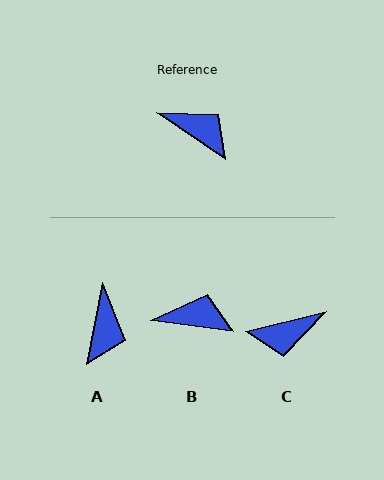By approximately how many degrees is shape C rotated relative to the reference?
Approximately 132 degrees clockwise.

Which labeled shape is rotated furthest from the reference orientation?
C, about 132 degrees away.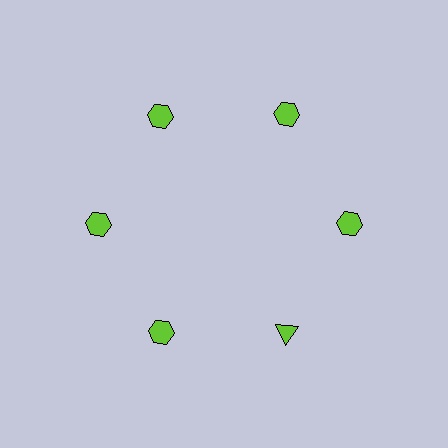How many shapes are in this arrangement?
There are 6 shapes arranged in a ring pattern.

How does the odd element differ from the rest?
It has a different shape: triangle instead of hexagon.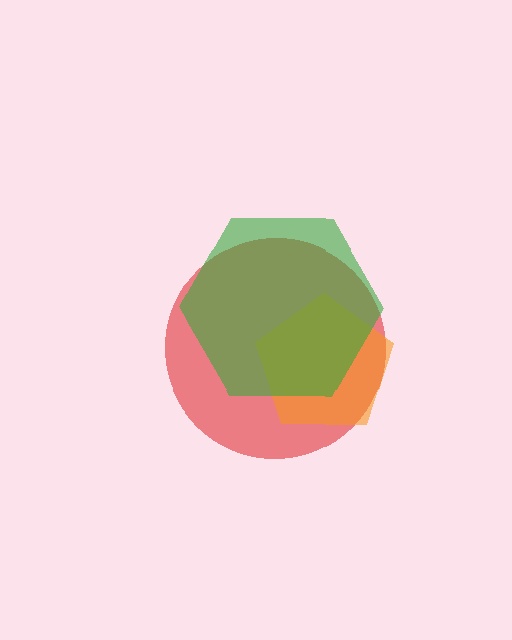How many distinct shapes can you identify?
There are 3 distinct shapes: a red circle, an orange pentagon, a green hexagon.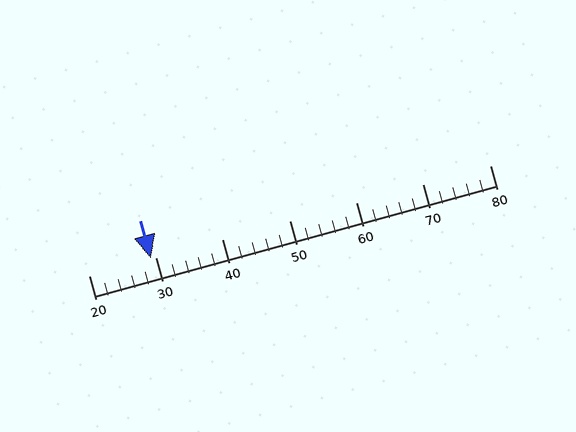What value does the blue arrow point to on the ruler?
The blue arrow points to approximately 29.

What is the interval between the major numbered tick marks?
The major tick marks are spaced 10 units apart.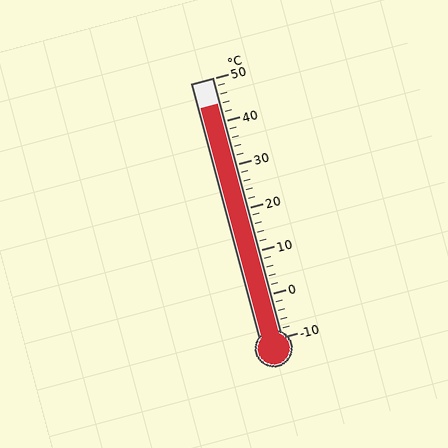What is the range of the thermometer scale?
The thermometer scale ranges from -10°C to 50°C.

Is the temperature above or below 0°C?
The temperature is above 0°C.